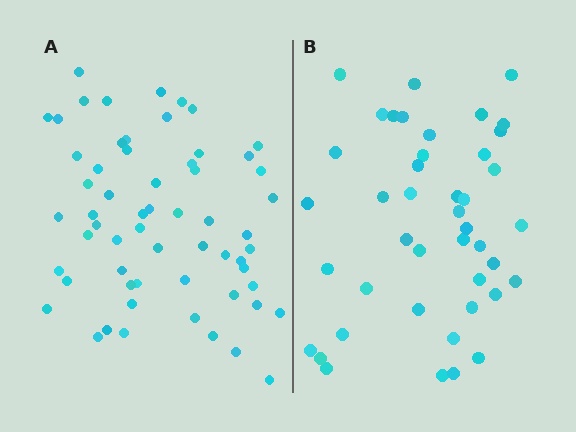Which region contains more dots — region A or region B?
Region A (the left region) has more dots.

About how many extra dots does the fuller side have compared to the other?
Region A has approximately 15 more dots than region B.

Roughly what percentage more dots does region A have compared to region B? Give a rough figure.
About 40% more.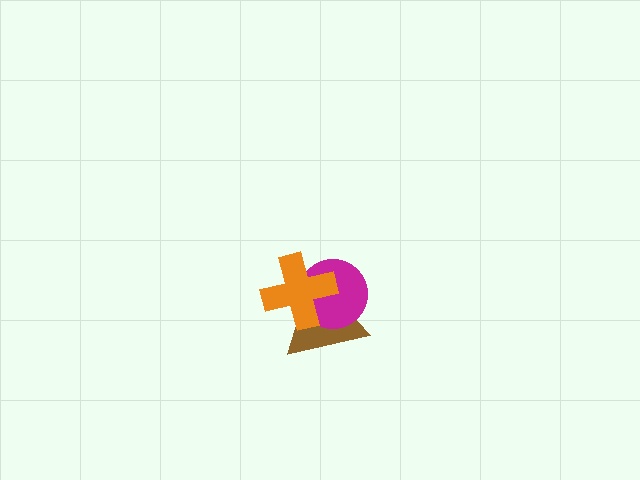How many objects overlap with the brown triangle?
2 objects overlap with the brown triangle.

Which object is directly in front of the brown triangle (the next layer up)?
The magenta circle is directly in front of the brown triangle.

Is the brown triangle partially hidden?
Yes, it is partially covered by another shape.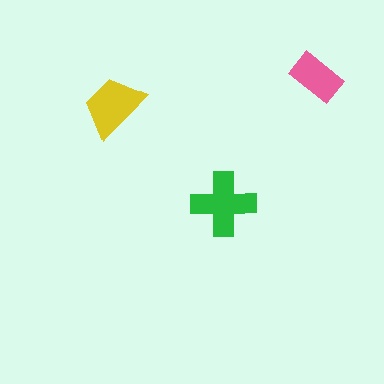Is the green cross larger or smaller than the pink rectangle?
Larger.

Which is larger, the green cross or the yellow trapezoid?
The green cross.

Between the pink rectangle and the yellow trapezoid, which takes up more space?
The yellow trapezoid.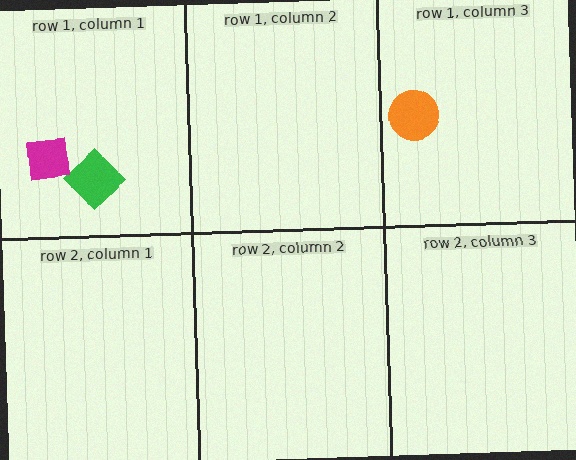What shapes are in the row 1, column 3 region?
The orange circle.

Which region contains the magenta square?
The row 1, column 1 region.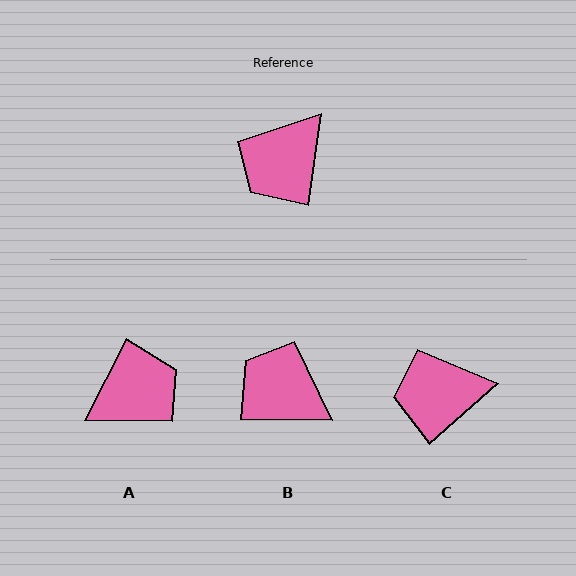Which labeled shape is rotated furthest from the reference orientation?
A, about 161 degrees away.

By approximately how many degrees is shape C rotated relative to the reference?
Approximately 41 degrees clockwise.